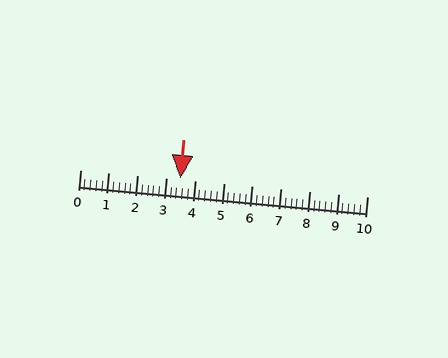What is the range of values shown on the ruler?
The ruler shows values from 0 to 10.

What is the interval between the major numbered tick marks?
The major tick marks are spaced 1 units apart.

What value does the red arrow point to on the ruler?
The red arrow points to approximately 3.5.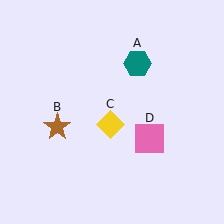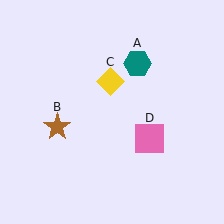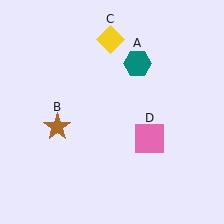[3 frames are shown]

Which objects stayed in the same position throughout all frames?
Teal hexagon (object A) and brown star (object B) and pink square (object D) remained stationary.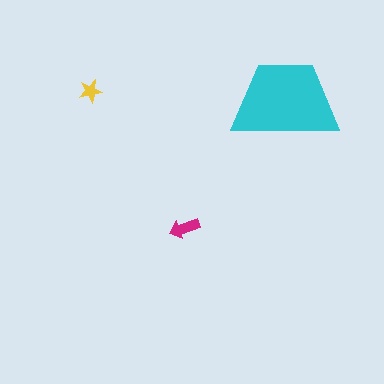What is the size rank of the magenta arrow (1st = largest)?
2nd.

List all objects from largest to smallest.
The cyan trapezoid, the magenta arrow, the yellow star.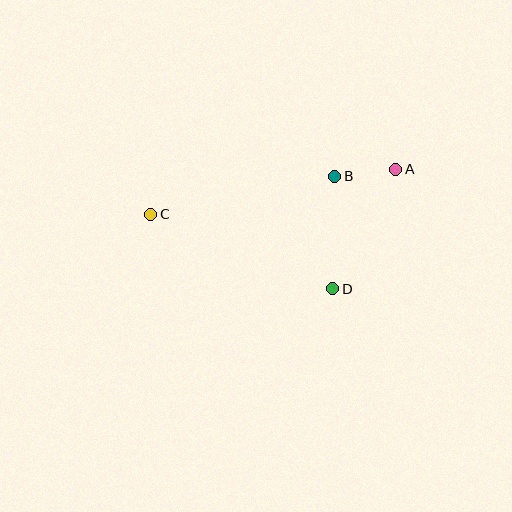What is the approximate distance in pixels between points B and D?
The distance between B and D is approximately 113 pixels.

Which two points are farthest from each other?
Points A and C are farthest from each other.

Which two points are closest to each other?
Points A and B are closest to each other.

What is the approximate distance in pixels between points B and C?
The distance between B and C is approximately 188 pixels.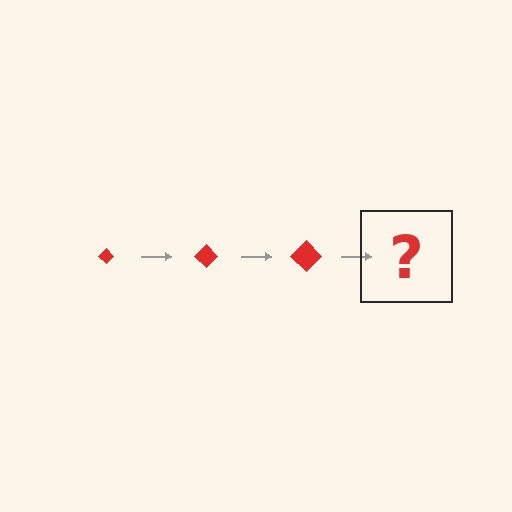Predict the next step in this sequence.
The next step is a red diamond, larger than the previous one.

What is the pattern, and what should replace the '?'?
The pattern is that the diamond gets progressively larger each step. The '?' should be a red diamond, larger than the previous one.